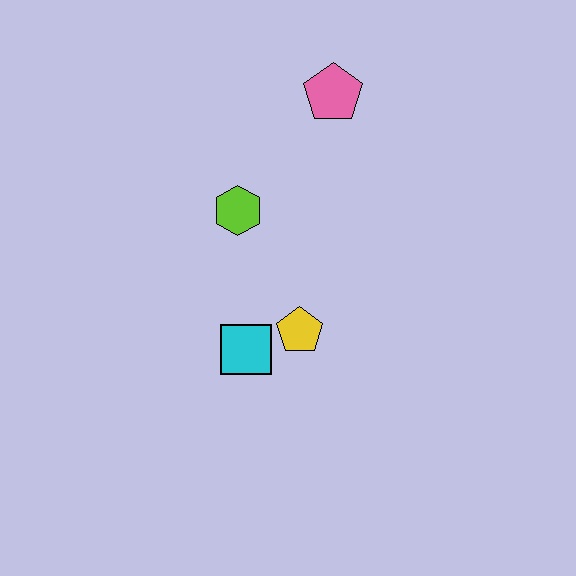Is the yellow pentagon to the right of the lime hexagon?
Yes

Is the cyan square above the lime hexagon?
No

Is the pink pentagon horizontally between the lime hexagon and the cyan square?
No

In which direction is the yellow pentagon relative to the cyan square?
The yellow pentagon is to the right of the cyan square.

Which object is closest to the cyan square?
The yellow pentagon is closest to the cyan square.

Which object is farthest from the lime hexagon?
The pink pentagon is farthest from the lime hexagon.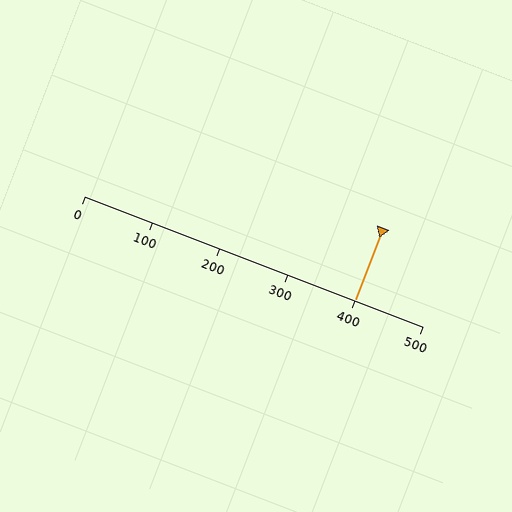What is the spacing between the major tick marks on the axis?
The major ticks are spaced 100 apart.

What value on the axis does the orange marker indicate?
The marker indicates approximately 400.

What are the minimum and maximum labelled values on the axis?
The axis runs from 0 to 500.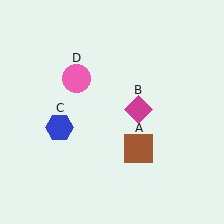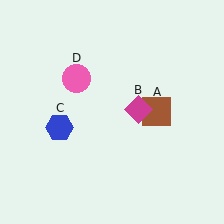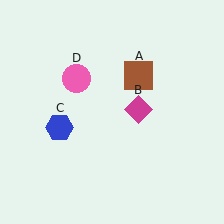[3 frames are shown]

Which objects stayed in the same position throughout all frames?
Magenta diamond (object B) and blue hexagon (object C) and pink circle (object D) remained stationary.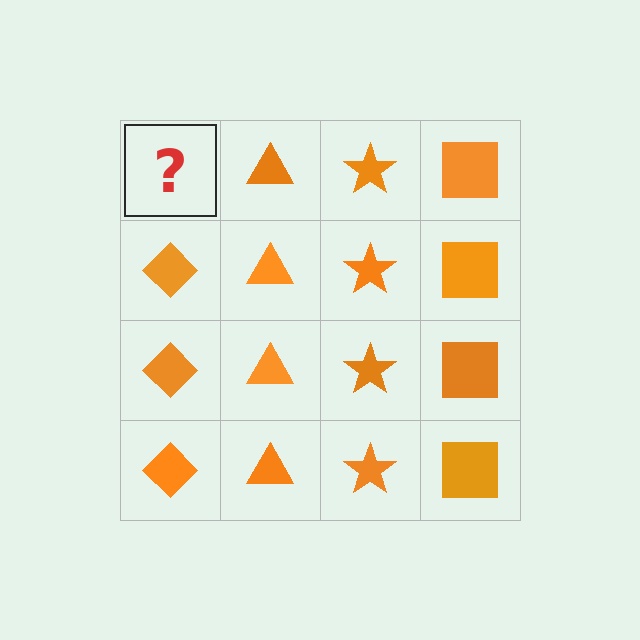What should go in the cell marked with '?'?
The missing cell should contain an orange diamond.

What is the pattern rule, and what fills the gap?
The rule is that each column has a consistent shape. The gap should be filled with an orange diamond.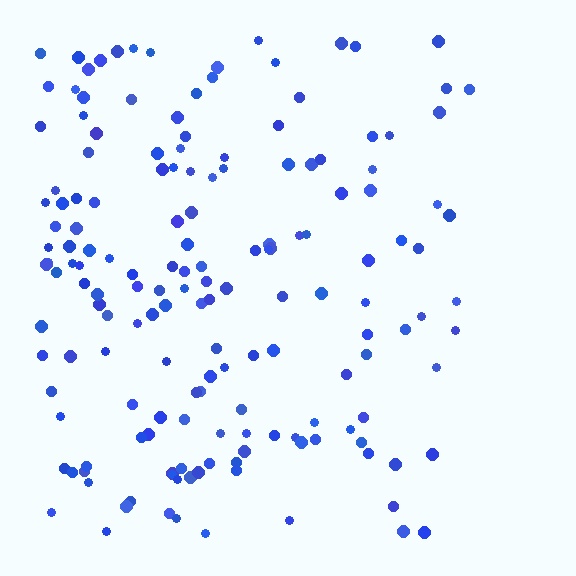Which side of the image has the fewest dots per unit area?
The right.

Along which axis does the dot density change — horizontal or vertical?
Horizontal.